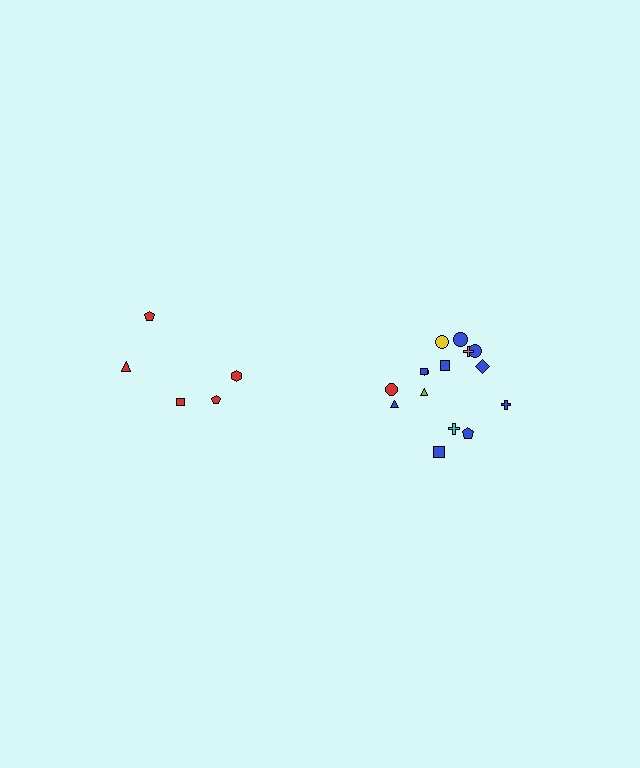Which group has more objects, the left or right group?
The right group.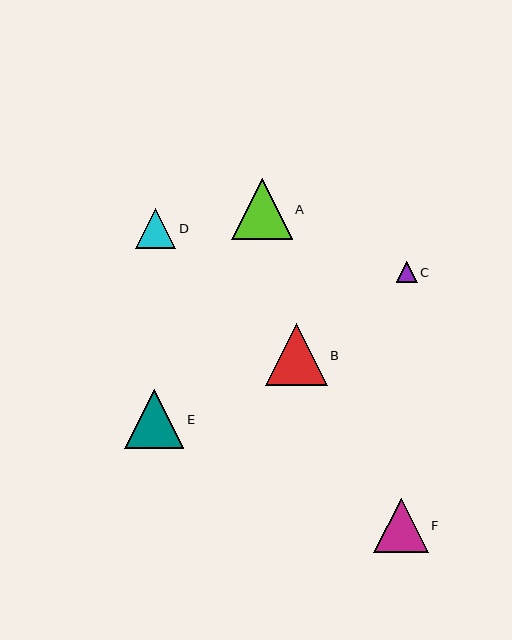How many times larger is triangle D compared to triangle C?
Triangle D is approximately 1.9 times the size of triangle C.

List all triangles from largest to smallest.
From largest to smallest: B, A, E, F, D, C.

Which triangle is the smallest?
Triangle C is the smallest with a size of approximately 21 pixels.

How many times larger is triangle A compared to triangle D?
Triangle A is approximately 1.5 times the size of triangle D.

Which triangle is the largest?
Triangle B is the largest with a size of approximately 62 pixels.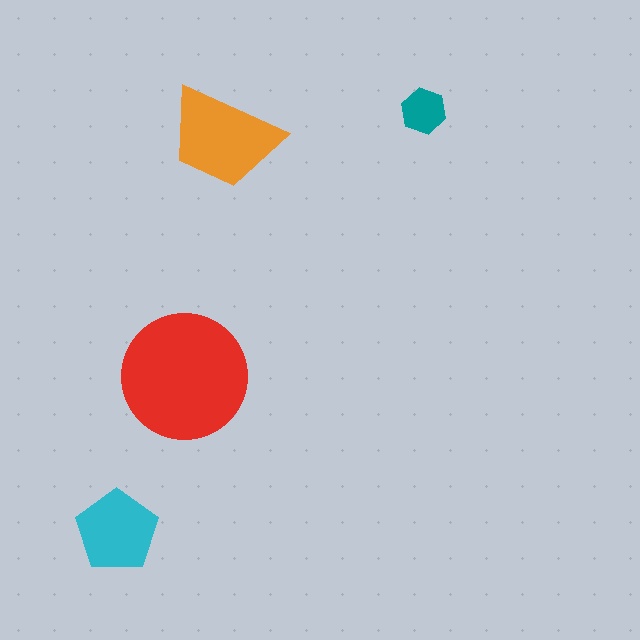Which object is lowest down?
The cyan pentagon is bottommost.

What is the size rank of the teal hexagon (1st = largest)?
4th.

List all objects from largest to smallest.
The red circle, the orange trapezoid, the cyan pentagon, the teal hexagon.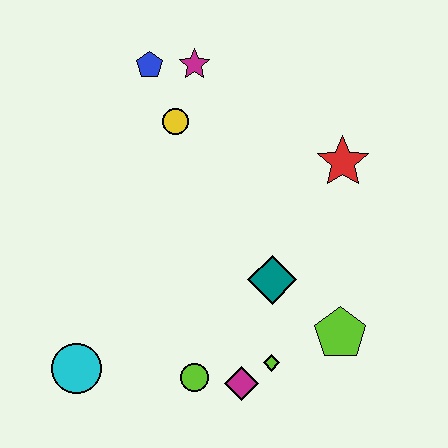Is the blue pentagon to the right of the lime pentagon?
No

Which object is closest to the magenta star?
The blue pentagon is closest to the magenta star.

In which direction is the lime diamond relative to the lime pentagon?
The lime diamond is to the left of the lime pentagon.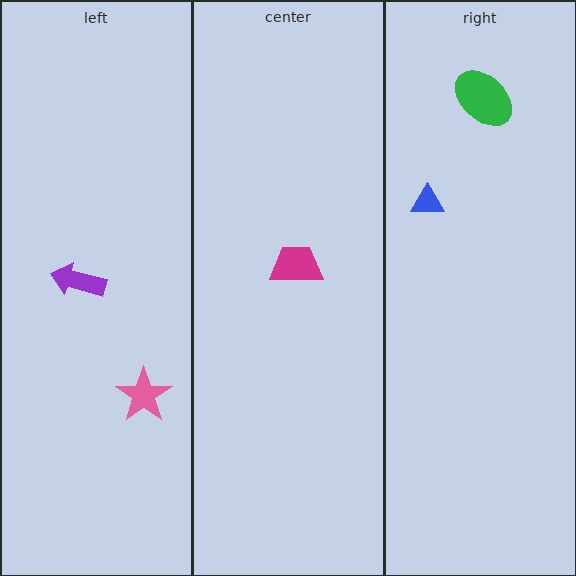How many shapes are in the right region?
2.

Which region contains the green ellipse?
The right region.